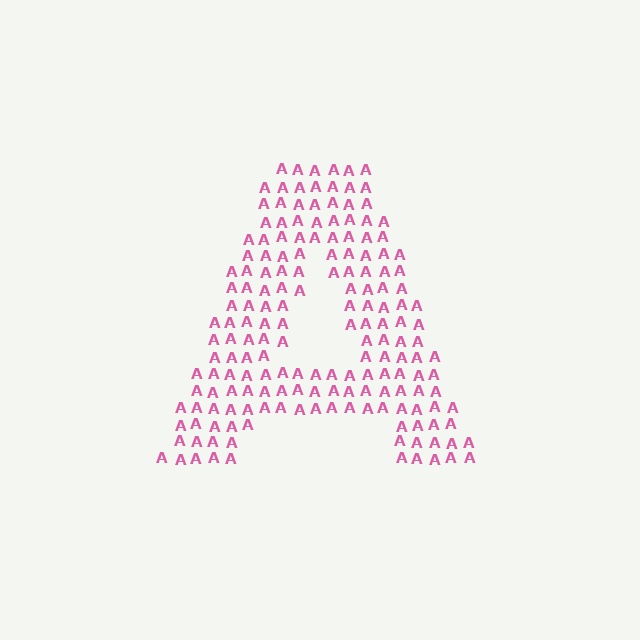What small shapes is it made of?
It is made of small letter A's.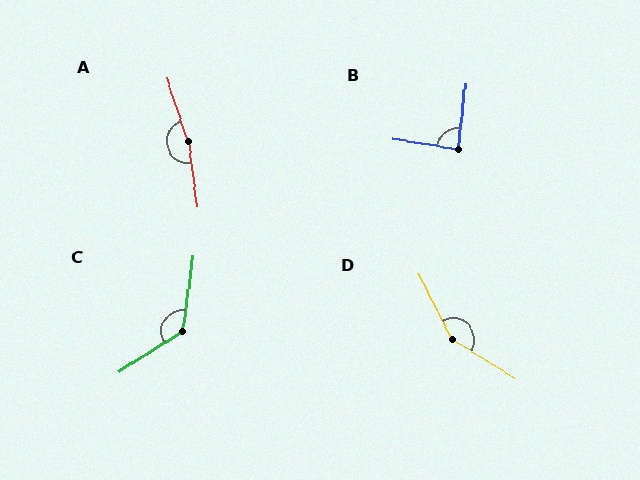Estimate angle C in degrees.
Approximately 131 degrees.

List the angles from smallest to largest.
B (88°), C (131°), D (149°), A (170°).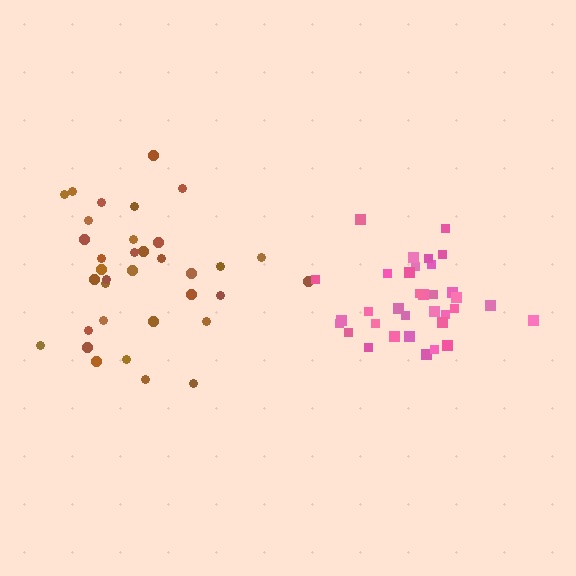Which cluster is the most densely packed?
Pink.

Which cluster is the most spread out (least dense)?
Brown.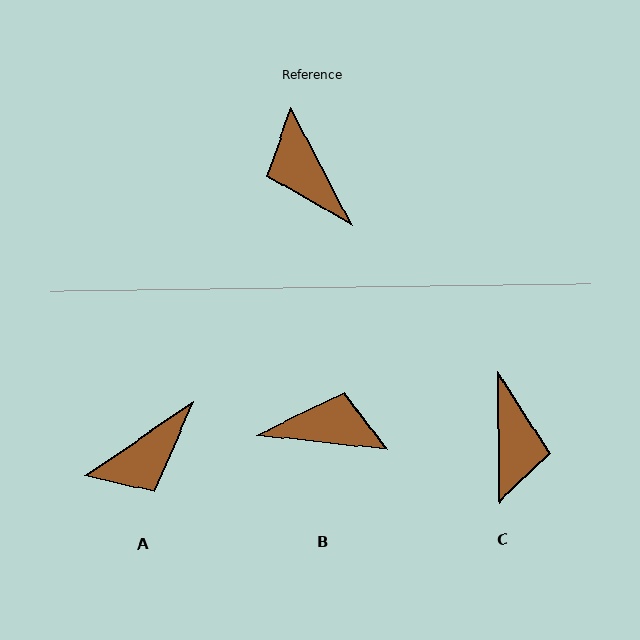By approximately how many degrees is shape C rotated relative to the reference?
Approximately 153 degrees counter-clockwise.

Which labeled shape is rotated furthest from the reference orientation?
C, about 153 degrees away.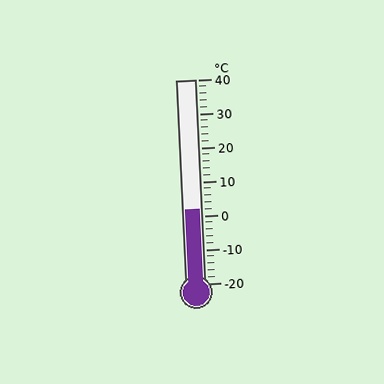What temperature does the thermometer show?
The thermometer shows approximately 2°C.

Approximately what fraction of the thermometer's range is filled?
The thermometer is filled to approximately 35% of its range.